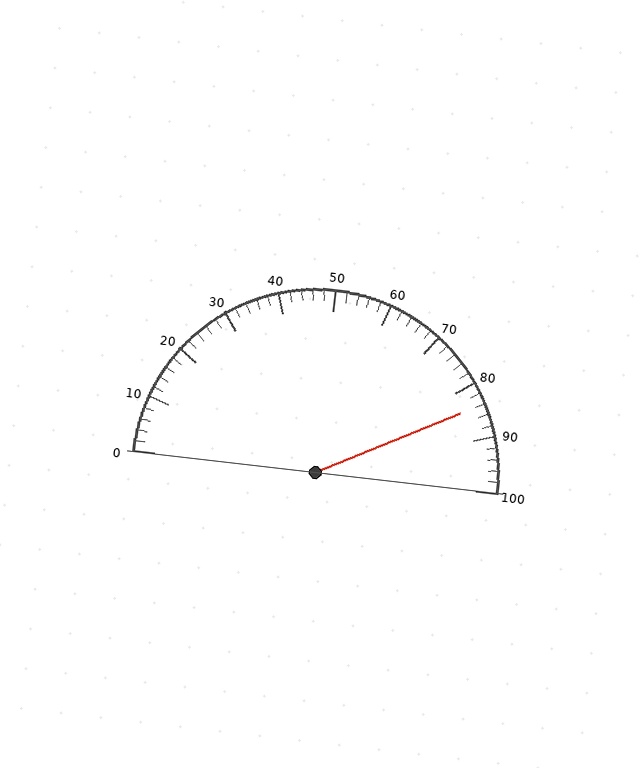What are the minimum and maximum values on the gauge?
The gauge ranges from 0 to 100.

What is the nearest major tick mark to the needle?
The nearest major tick mark is 80.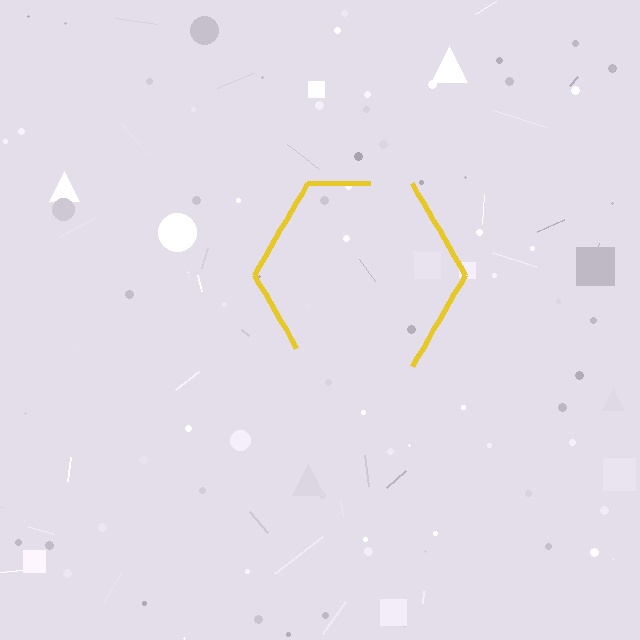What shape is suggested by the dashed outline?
The dashed outline suggests a hexagon.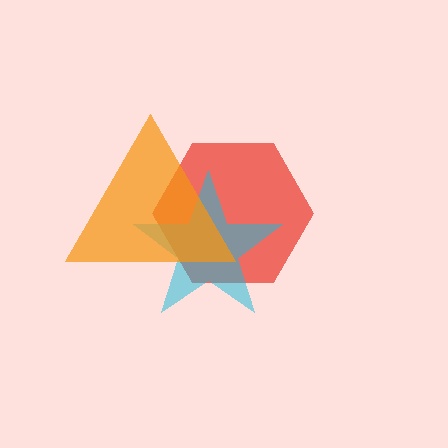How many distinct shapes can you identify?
There are 3 distinct shapes: a red hexagon, a cyan star, an orange triangle.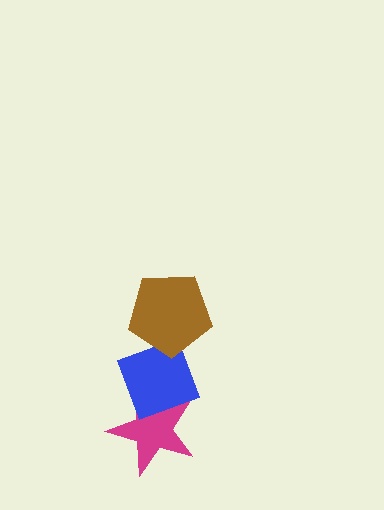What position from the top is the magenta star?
The magenta star is 3rd from the top.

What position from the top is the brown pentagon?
The brown pentagon is 1st from the top.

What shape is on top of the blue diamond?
The brown pentagon is on top of the blue diamond.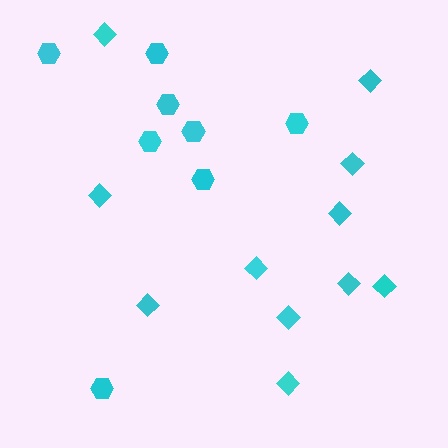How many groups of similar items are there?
There are 2 groups: one group of hexagons (8) and one group of diamonds (11).